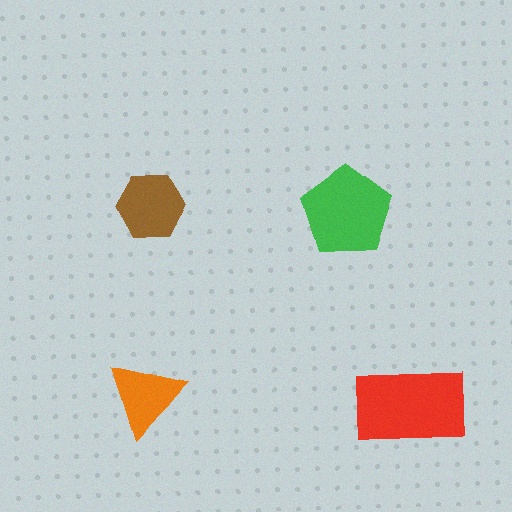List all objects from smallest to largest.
The orange triangle, the brown hexagon, the green pentagon, the red rectangle.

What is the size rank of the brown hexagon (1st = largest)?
3rd.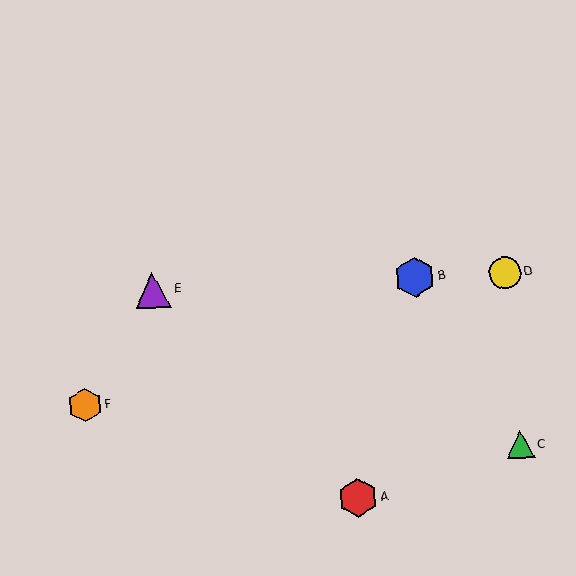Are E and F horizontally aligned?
No, E is at y≈290 and F is at y≈405.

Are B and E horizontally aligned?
Yes, both are at y≈277.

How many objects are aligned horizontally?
3 objects (B, D, E) are aligned horizontally.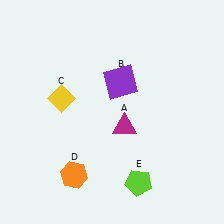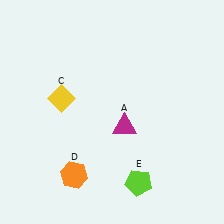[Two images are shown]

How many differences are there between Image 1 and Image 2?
There is 1 difference between the two images.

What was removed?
The purple square (B) was removed in Image 2.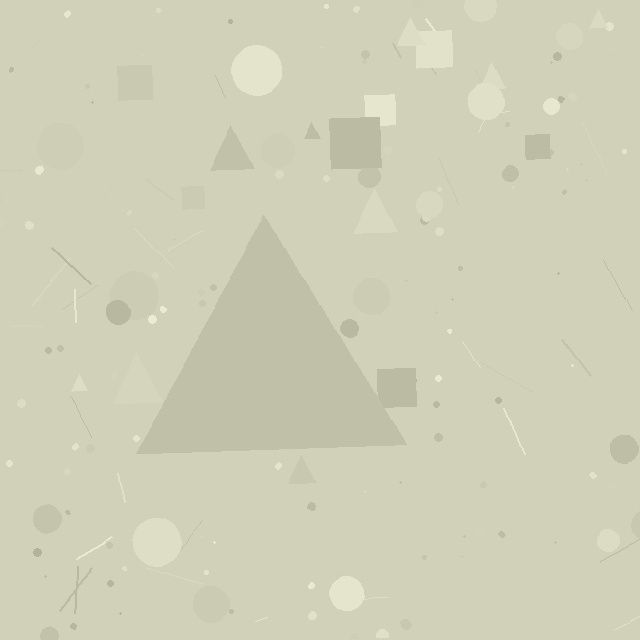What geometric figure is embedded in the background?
A triangle is embedded in the background.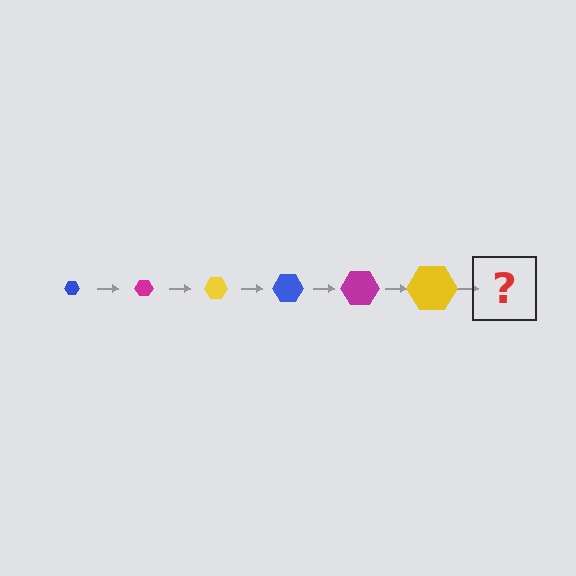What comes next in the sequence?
The next element should be a blue hexagon, larger than the previous one.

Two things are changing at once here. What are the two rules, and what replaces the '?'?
The two rules are that the hexagon grows larger each step and the color cycles through blue, magenta, and yellow. The '?' should be a blue hexagon, larger than the previous one.